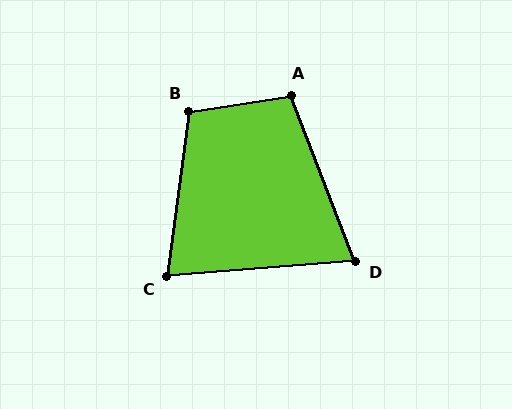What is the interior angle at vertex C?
Approximately 78 degrees (acute).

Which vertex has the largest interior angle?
B, at approximately 107 degrees.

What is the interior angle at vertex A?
Approximately 102 degrees (obtuse).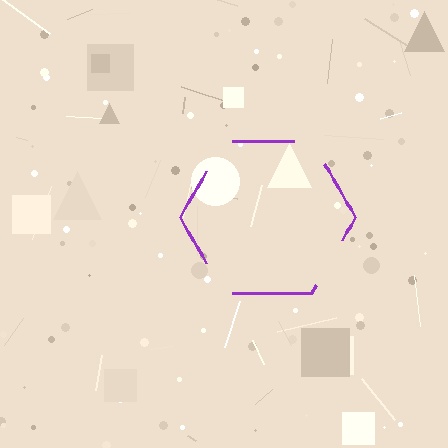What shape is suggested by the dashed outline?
The dashed outline suggests a hexagon.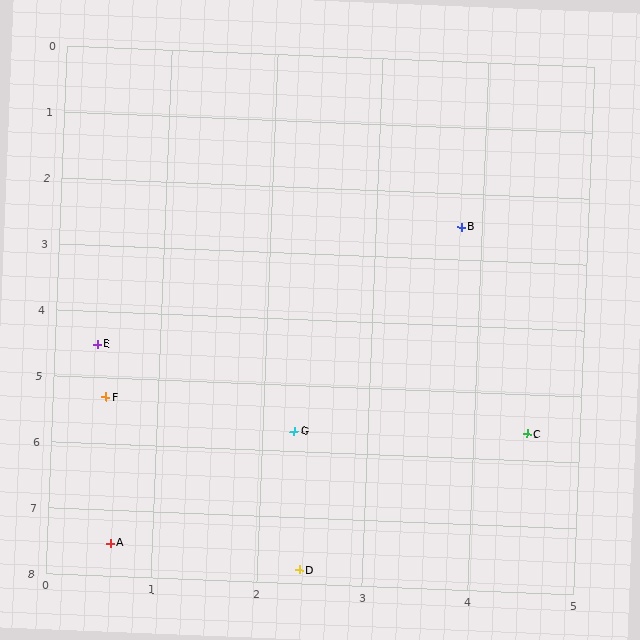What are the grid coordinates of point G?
Point G is at approximately (2.3, 5.7).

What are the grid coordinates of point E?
Point E is at approximately (0.4, 4.5).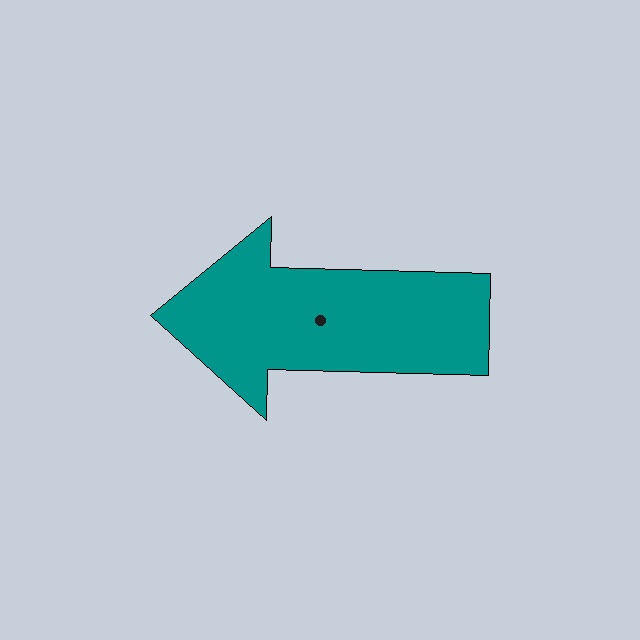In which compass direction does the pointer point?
West.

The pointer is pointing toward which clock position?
Roughly 9 o'clock.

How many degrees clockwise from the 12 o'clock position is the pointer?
Approximately 271 degrees.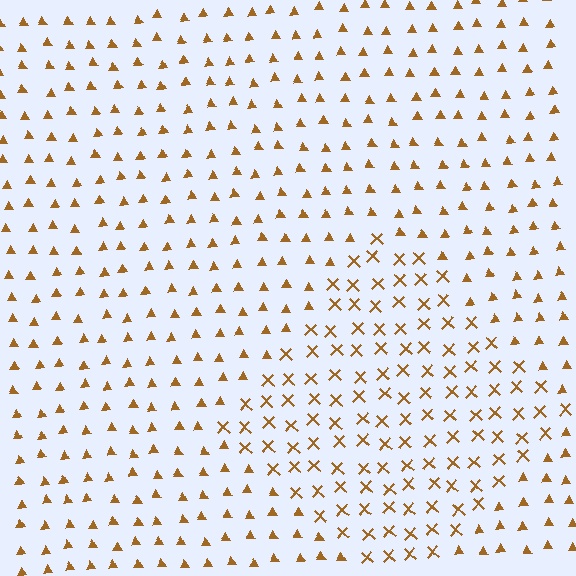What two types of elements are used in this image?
The image uses X marks inside the diamond region and triangles outside it.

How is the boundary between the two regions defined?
The boundary is defined by a change in element shape: X marks inside vs. triangles outside. All elements share the same color and spacing.